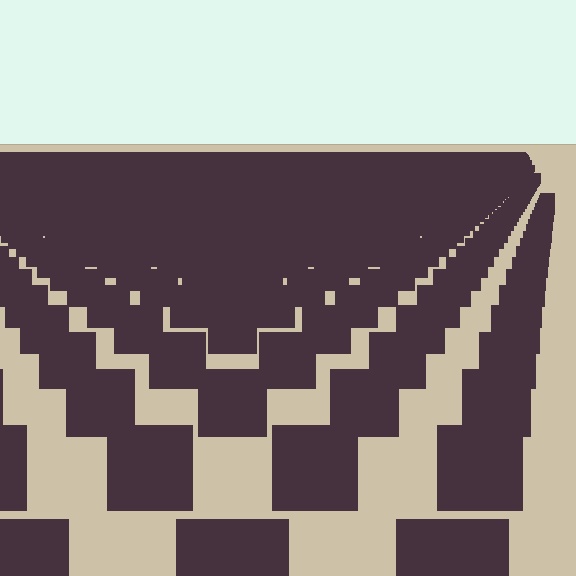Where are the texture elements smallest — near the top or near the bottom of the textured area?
Near the top.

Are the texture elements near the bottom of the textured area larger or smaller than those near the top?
Larger. Near the bottom, elements are closer to the viewer and appear at a bigger on-screen size.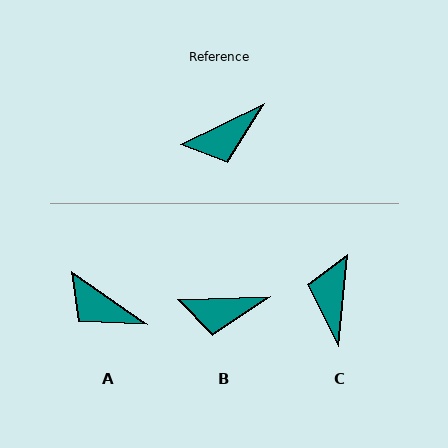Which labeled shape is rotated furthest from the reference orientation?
C, about 122 degrees away.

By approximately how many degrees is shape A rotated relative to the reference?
Approximately 61 degrees clockwise.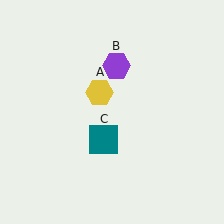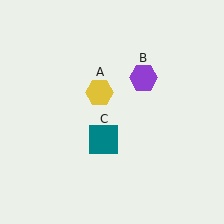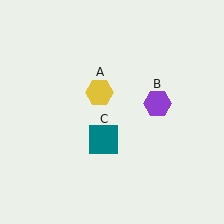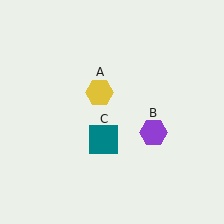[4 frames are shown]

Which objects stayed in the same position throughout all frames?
Yellow hexagon (object A) and teal square (object C) remained stationary.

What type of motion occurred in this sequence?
The purple hexagon (object B) rotated clockwise around the center of the scene.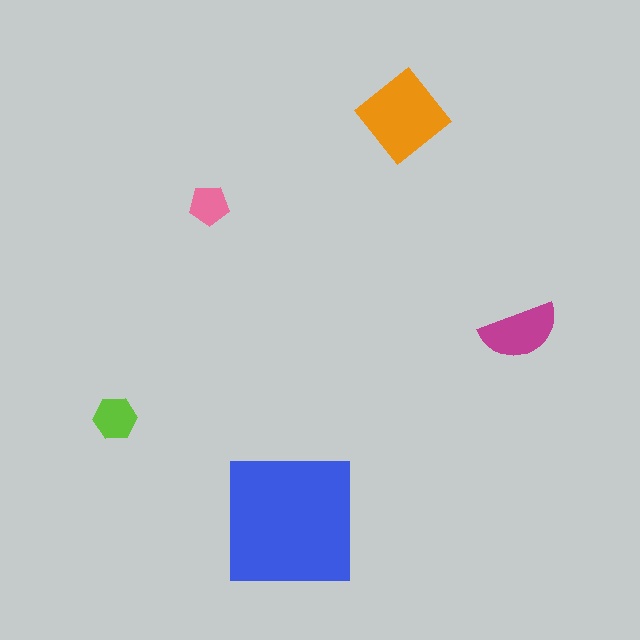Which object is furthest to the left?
The lime hexagon is leftmost.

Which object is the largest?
The blue square.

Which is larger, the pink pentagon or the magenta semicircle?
The magenta semicircle.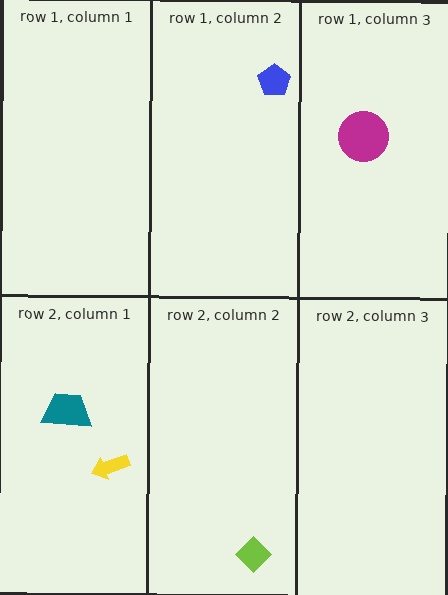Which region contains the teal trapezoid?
The row 2, column 1 region.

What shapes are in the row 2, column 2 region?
The lime diamond.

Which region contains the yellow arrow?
The row 2, column 1 region.